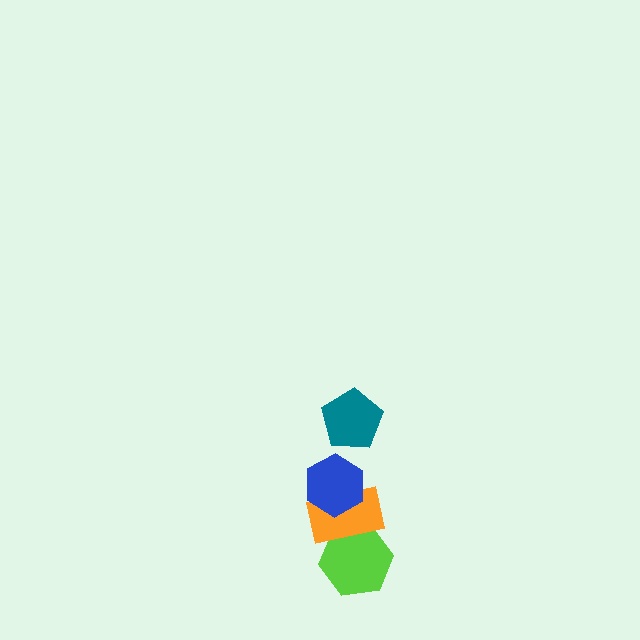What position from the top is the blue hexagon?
The blue hexagon is 2nd from the top.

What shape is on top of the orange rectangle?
The blue hexagon is on top of the orange rectangle.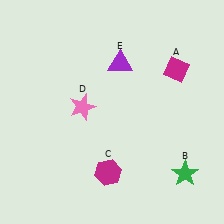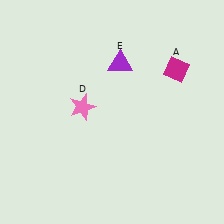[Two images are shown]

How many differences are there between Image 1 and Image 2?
There are 2 differences between the two images.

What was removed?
The magenta hexagon (C), the green star (B) were removed in Image 2.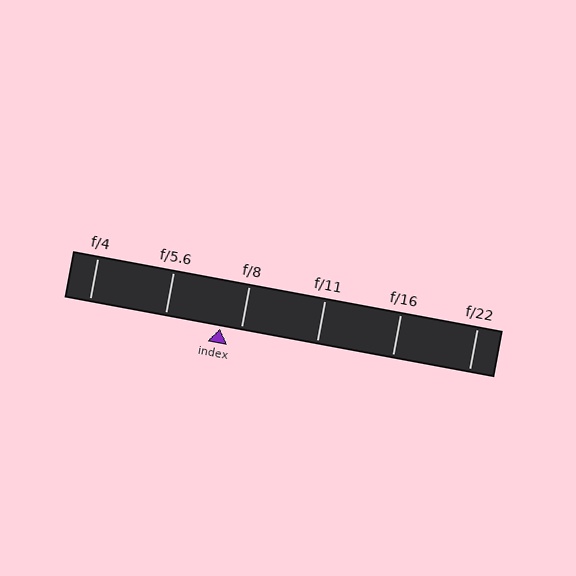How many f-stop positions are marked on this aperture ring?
There are 6 f-stop positions marked.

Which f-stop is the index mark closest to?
The index mark is closest to f/8.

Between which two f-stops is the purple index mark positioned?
The index mark is between f/5.6 and f/8.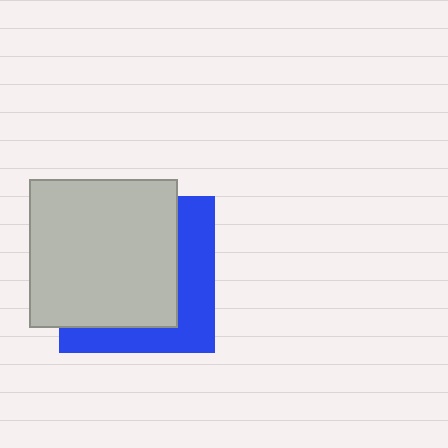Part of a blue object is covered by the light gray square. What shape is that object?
It is a square.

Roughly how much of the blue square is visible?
A small part of it is visible (roughly 37%).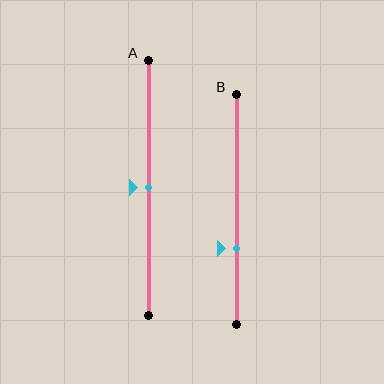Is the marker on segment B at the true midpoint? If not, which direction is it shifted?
No, the marker on segment B is shifted downward by about 17% of the segment length.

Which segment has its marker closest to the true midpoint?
Segment A has its marker closest to the true midpoint.